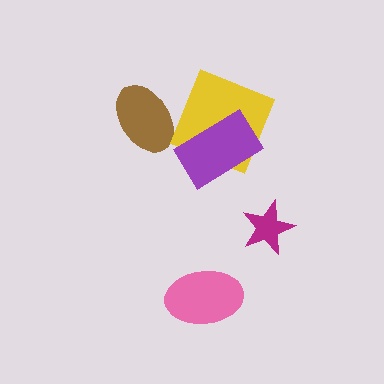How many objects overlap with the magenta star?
0 objects overlap with the magenta star.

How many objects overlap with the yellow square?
1 object overlaps with the yellow square.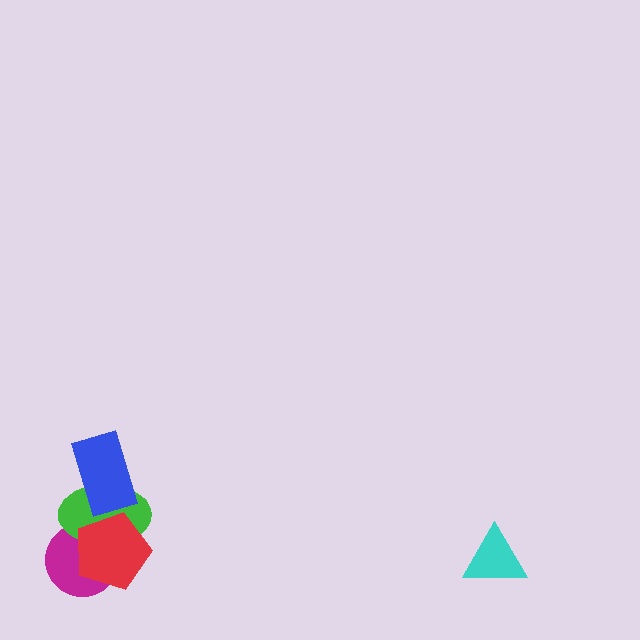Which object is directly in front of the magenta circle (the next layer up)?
The green ellipse is directly in front of the magenta circle.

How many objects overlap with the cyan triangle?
0 objects overlap with the cyan triangle.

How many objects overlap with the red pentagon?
2 objects overlap with the red pentagon.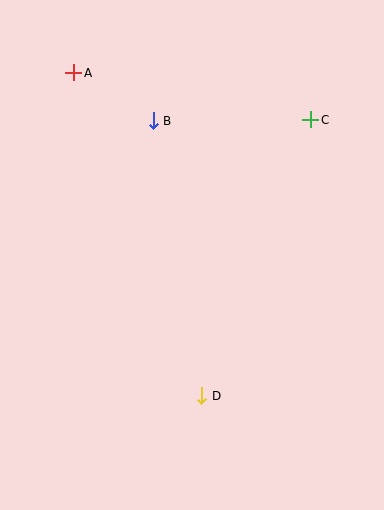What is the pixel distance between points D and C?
The distance between D and C is 297 pixels.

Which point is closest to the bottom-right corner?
Point D is closest to the bottom-right corner.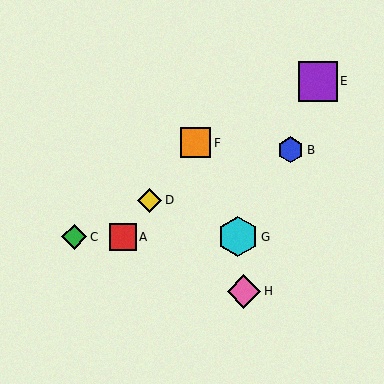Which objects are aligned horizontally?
Objects A, C, G are aligned horizontally.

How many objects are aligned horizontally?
3 objects (A, C, G) are aligned horizontally.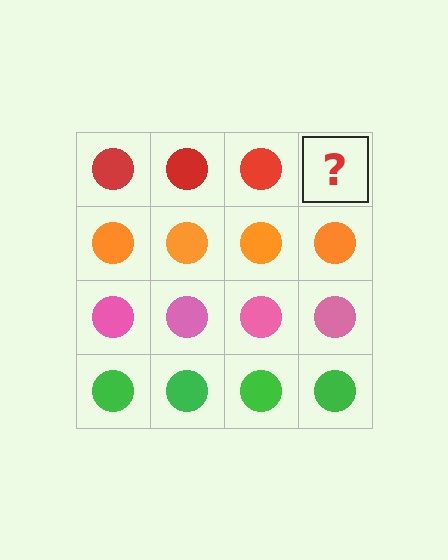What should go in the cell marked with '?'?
The missing cell should contain a red circle.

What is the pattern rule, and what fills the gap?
The rule is that each row has a consistent color. The gap should be filled with a red circle.